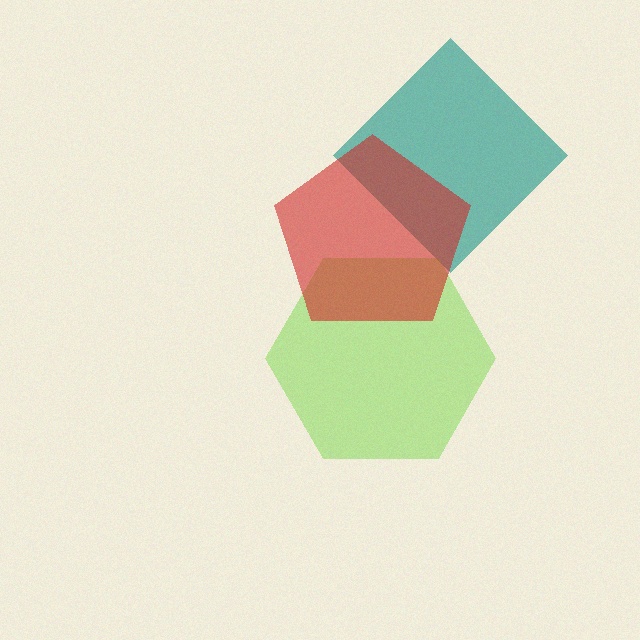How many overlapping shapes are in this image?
There are 3 overlapping shapes in the image.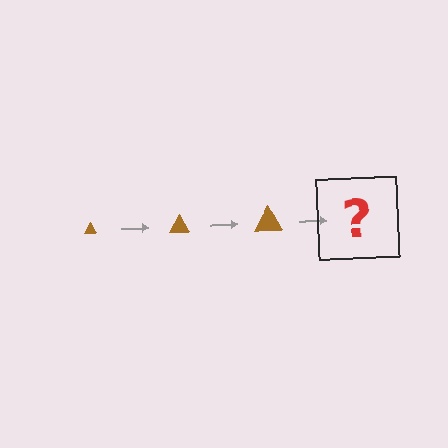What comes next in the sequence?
The next element should be a brown triangle, larger than the previous one.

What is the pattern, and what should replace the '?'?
The pattern is that the triangle gets progressively larger each step. The '?' should be a brown triangle, larger than the previous one.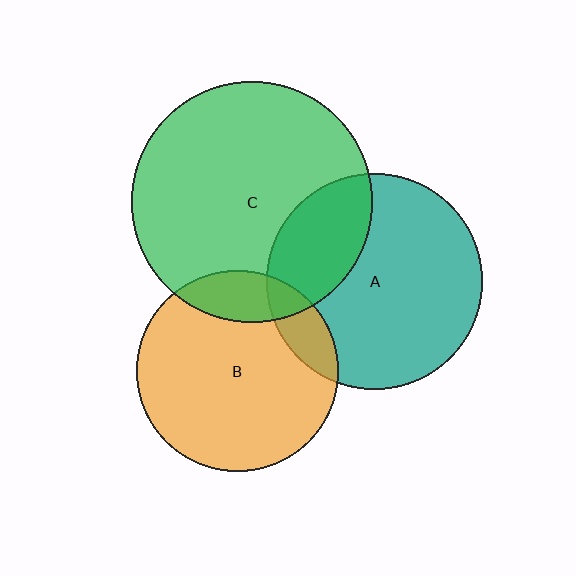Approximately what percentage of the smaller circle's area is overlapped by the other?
Approximately 10%.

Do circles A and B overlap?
Yes.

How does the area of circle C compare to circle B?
Approximately 1.4 times.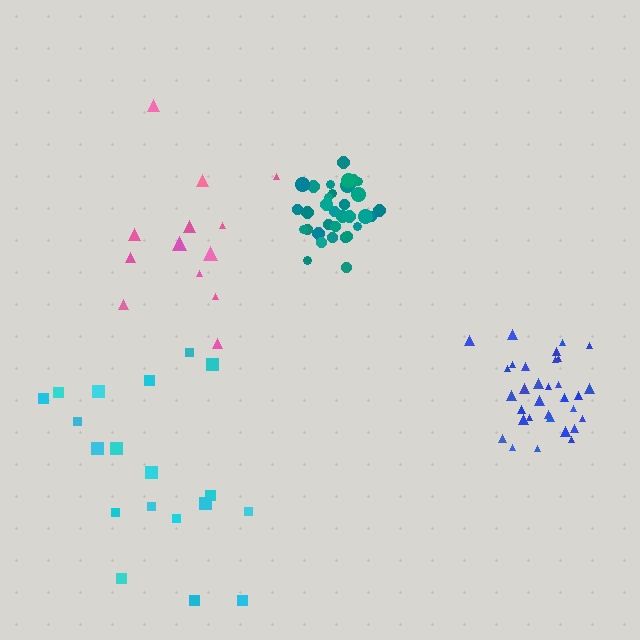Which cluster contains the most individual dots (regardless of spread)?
Teal (34).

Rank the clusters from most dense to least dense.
teal, blue, cyan, pink.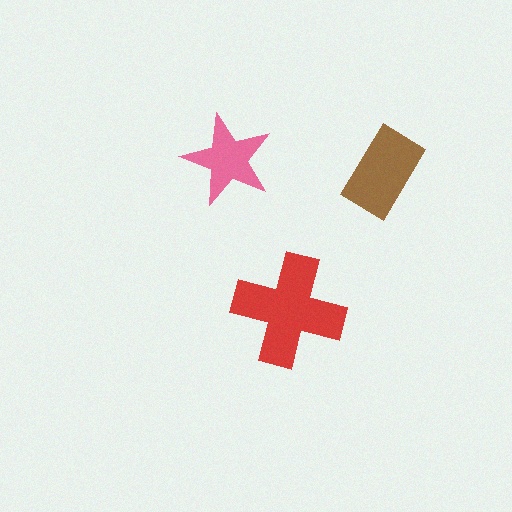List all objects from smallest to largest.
The pink star, the brown rectangle, the red cross.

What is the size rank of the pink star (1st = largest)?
3rd.